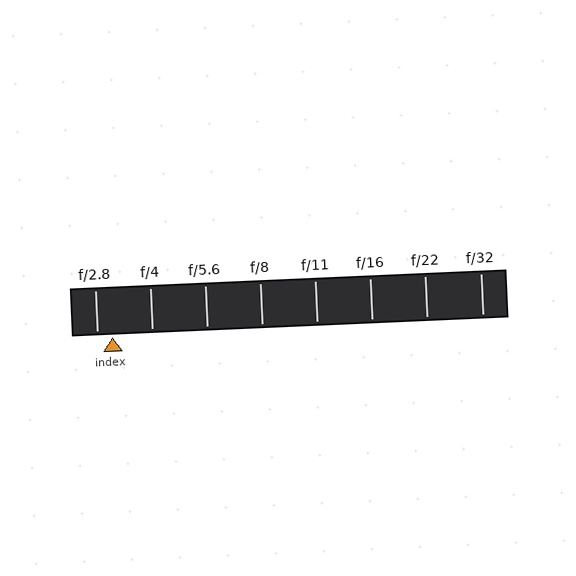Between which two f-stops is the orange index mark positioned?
The index mark is between f/2.8 and f/4.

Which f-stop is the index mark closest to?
The index mark is closest to f/2.8.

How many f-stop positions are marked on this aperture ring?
There are 8 f-stop positions marked.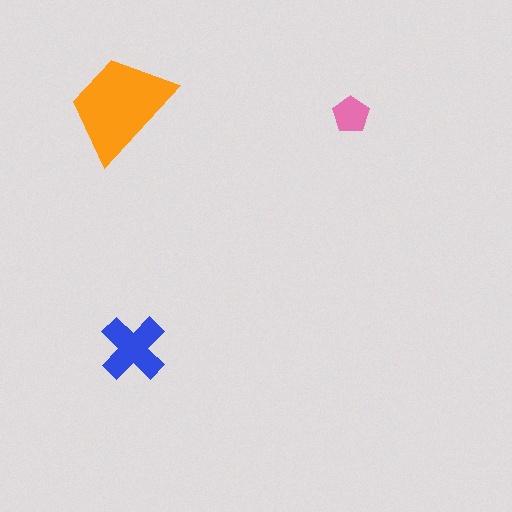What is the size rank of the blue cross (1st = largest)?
2nd.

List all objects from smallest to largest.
The pink pentagon, the blue cross, the orange trapezoid.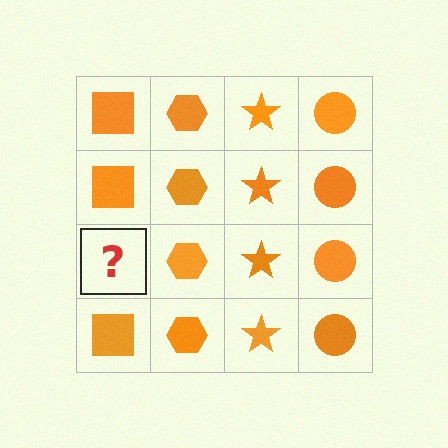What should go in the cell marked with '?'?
The missing cell should contain an orange square.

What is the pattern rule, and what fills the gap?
The rule is that each column has a consistent shape. The gap should be filled with an orange square.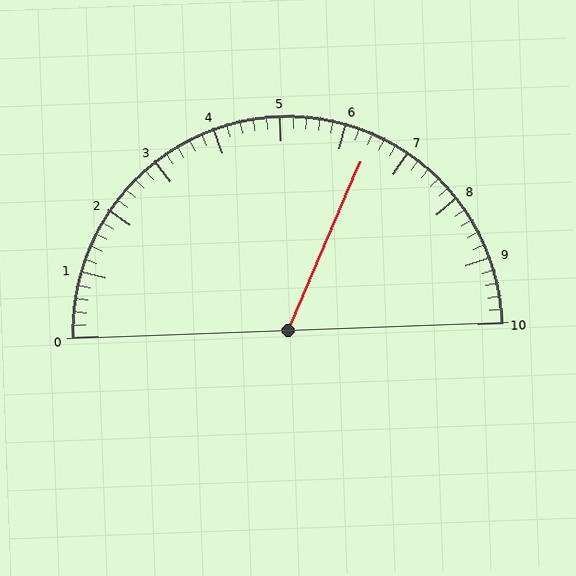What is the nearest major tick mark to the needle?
The nearest major tick mark is 6.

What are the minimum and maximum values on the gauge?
The gauge ranges from 0 to 10.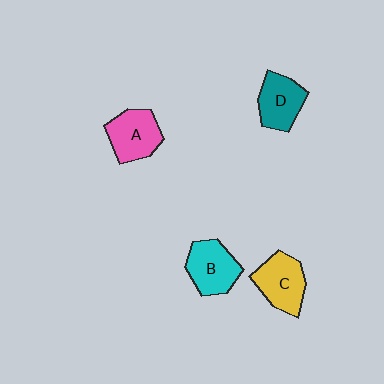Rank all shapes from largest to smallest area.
From largest to smallest: C (yellow), B (cyan), A (pink), D (teal).